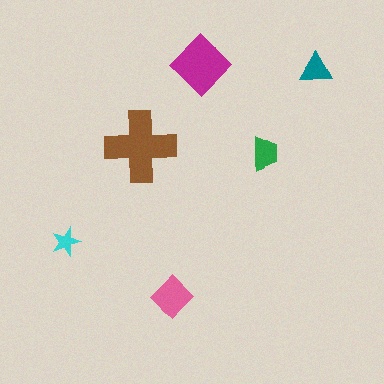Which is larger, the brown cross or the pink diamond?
The brown cross.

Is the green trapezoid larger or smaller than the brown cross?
Smaller.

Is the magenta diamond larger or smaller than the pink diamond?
Larger.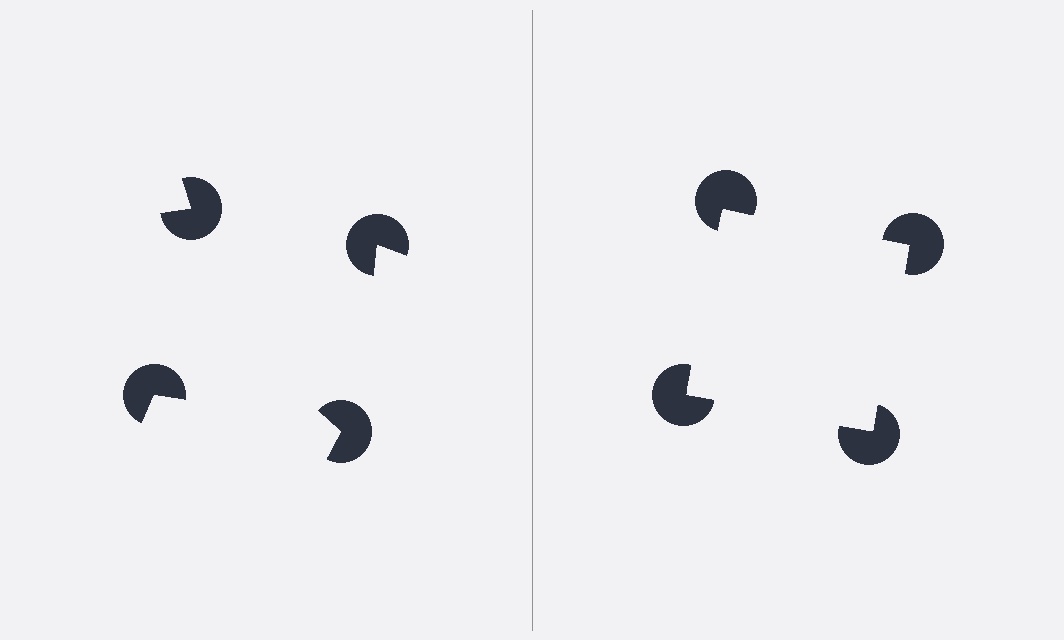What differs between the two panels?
The pac-man discs are positioned identically on both sides; only the wedge orientations differ. On the right they align to a square; on the left they are misaligned.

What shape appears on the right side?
An illusory square.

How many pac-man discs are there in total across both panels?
8 — 4 on each side.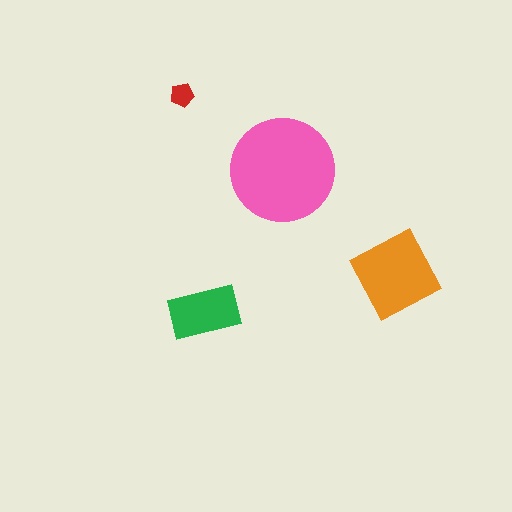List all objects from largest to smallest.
The pink circle, the orange square, the green rectangle, the red pentagon.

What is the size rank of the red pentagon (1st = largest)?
4th.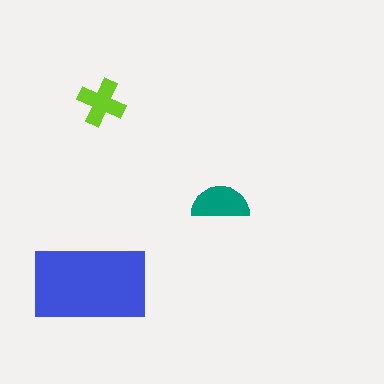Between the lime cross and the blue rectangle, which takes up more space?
The blue rectangle.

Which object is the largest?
The blue rectangle.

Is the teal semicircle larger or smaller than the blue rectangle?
Smaller.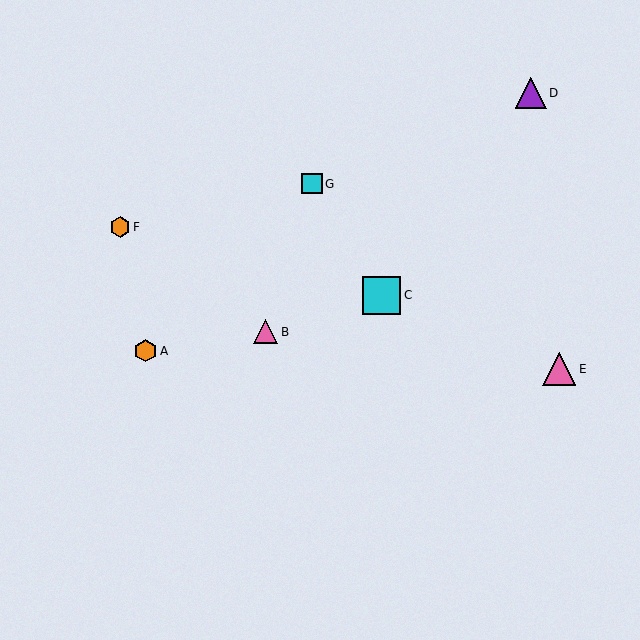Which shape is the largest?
The cyan square (labeled C) is the largest.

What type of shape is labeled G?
Shape G is a cyan square.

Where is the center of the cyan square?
The center of the cyan square is at (312, 184).